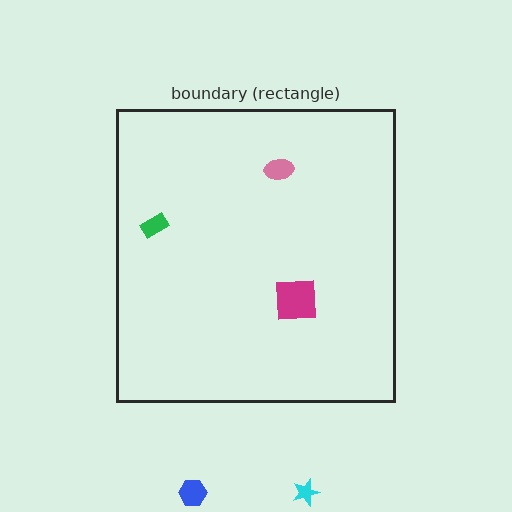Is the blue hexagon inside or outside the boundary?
Outside.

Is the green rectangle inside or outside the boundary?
Inside.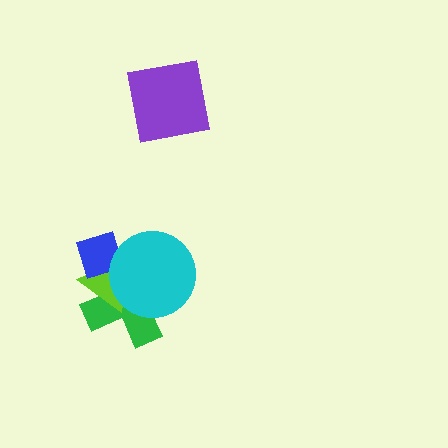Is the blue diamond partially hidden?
Yes, it is partially covered by another shape.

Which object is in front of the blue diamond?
The cyan circle is in front of the blue diamond.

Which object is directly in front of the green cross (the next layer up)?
The lime triangle is directly in front of the green cross.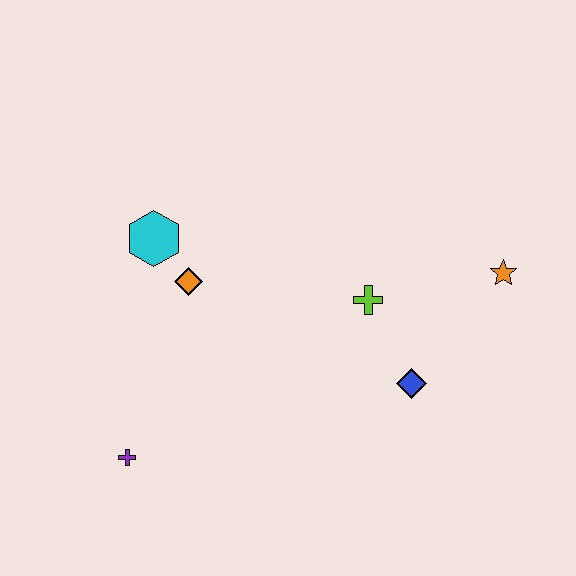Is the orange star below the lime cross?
No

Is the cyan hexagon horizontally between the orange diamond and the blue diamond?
No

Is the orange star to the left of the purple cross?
No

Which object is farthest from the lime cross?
The purple cross is farthest from the lime cross.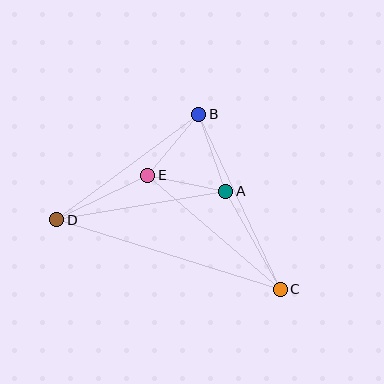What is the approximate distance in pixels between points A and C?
The distance between A and C is approximately 112 pixels.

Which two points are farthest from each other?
Points C and D are farthest from each other.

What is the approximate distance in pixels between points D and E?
The distance between D and E is approximately 101 pixels.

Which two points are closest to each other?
Points B and E are closest to each other.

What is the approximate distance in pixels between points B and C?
The distance between B and C is approximately 193 pixels.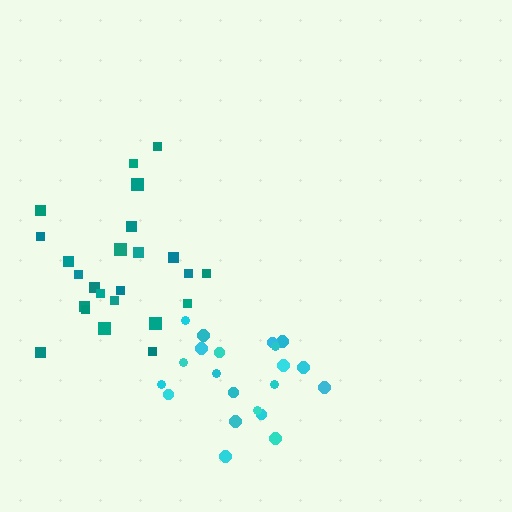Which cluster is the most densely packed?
Cyan.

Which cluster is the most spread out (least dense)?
Teal.